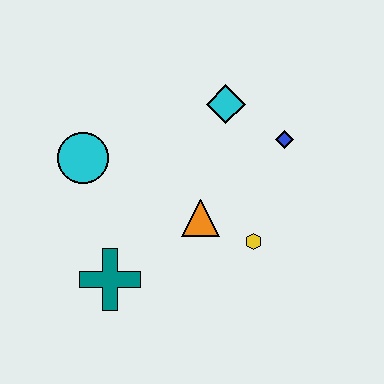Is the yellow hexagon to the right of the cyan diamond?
Yes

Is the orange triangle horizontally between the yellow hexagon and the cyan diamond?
No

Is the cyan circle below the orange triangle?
No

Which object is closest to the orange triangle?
The yellow hexagon is closest to the orange triangle.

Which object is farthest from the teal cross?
The blue diamond is farthest from the teal cross.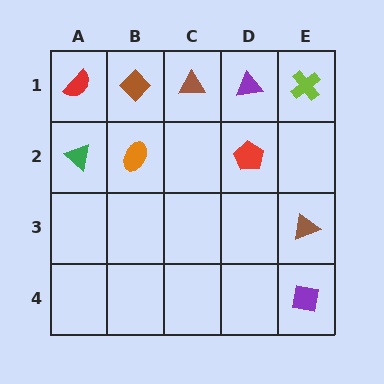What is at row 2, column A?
A green triangle.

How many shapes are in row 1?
5 shapes.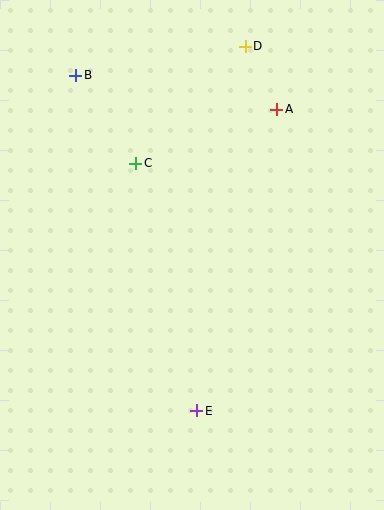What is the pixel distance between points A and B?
The distance between A and B is 204 pixels.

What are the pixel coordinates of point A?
Point A is at (277, 109).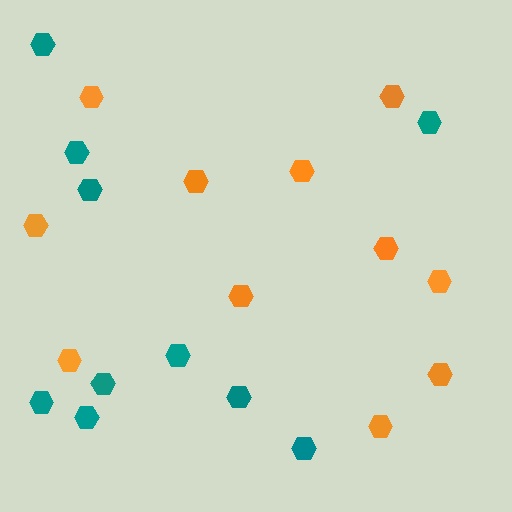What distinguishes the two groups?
There are 2 groups: one group of orange hexagons (11) and one group of teal hexagons (10).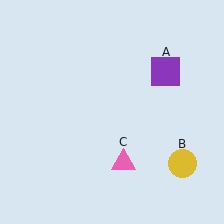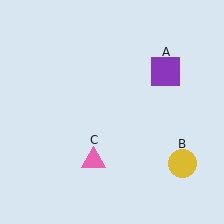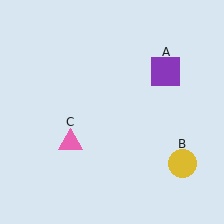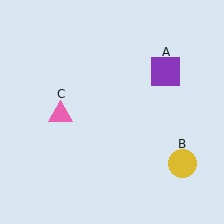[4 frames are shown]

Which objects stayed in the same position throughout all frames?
Purple square (object A) and yellow circle (object B) remained stationary.